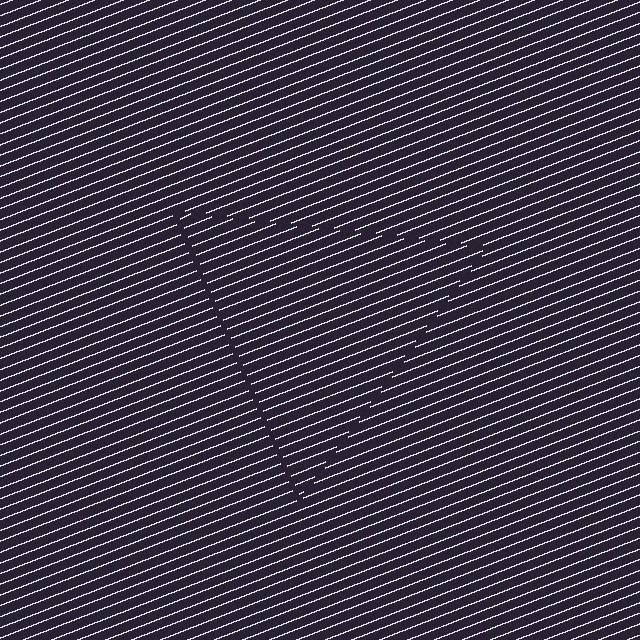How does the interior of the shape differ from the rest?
The interior of the shape contains the same grating, shifted by half a period — the contour is defined by the phase discontinuity where line-ends from the inner and outer gratings abut.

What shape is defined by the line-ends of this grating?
An illusory triangle. The interior of the shape contains the same grating, shifted by half a period — the contour is defined by the phase discontinuity where line-ends from the inner and outer gratings abut.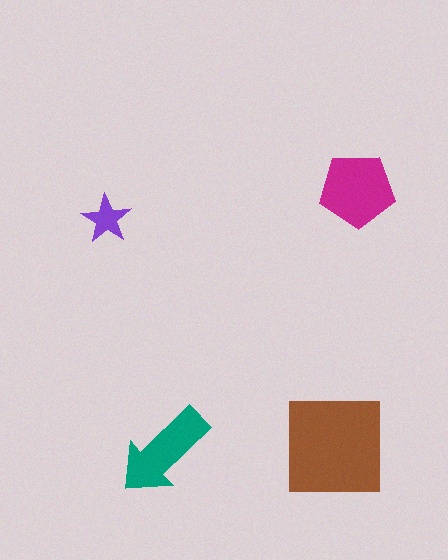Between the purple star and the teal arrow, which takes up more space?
The teal arrow.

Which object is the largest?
The brown square.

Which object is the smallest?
The purple star.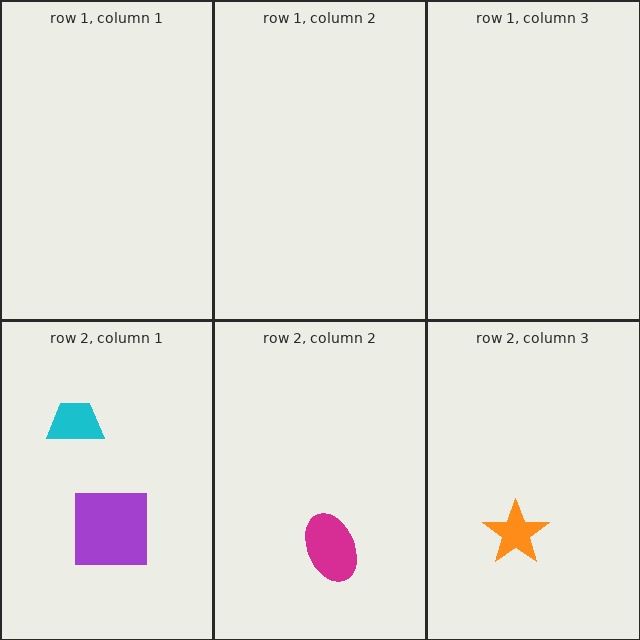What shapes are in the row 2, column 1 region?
The cyan trapezoid, the purple square.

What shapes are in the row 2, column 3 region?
The orange star.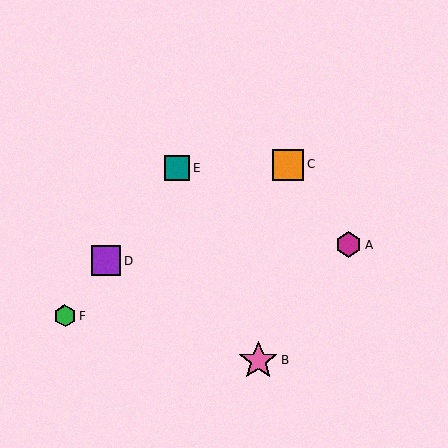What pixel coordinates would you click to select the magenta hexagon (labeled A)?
Click at (349, 245) to select the magenta hexagon A.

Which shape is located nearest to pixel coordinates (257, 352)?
The pink star (labeled B) at (258, 360) is nearest to that location.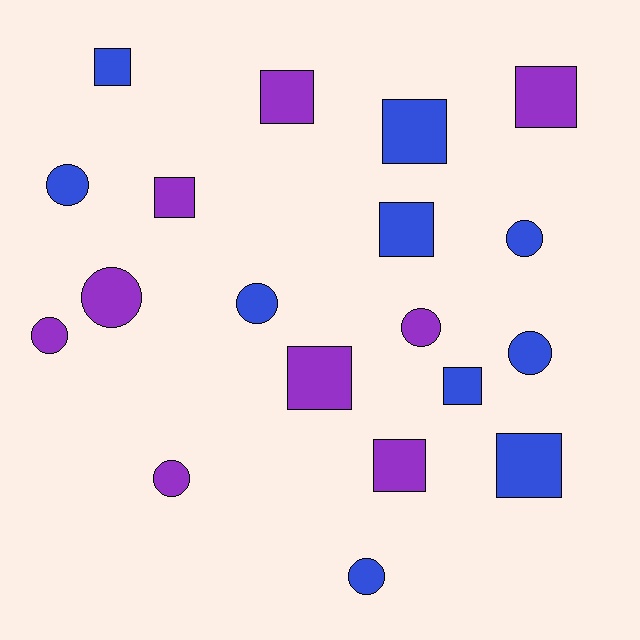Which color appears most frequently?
Blue, with 10 objects.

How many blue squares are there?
There are 5 blue squares.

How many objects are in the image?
There are 19 objects.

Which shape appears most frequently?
Square, with 10 objects.